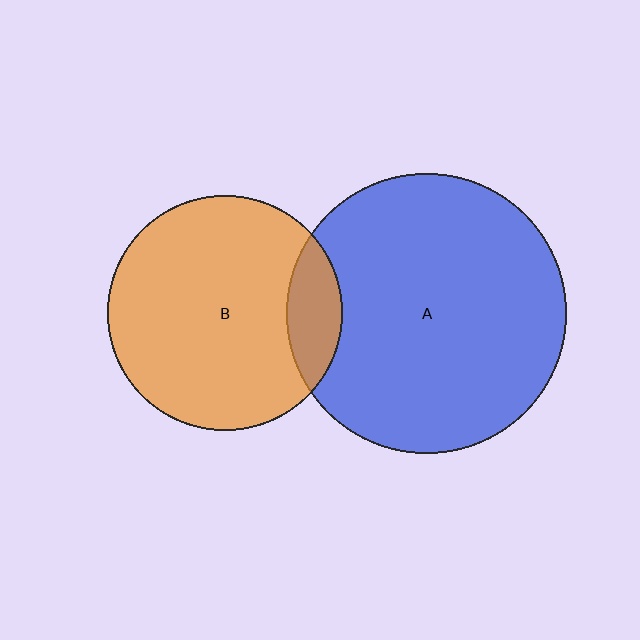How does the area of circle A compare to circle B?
Approximately 1.4 times.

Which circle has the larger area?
Circle A (blue).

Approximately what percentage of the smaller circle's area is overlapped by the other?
Approximately 15%.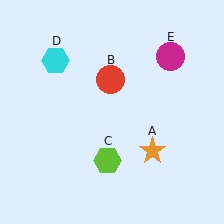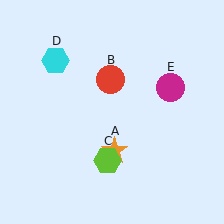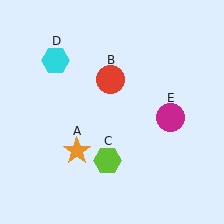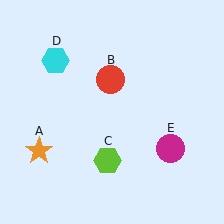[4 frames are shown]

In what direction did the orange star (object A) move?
The orange star (object A) moved left.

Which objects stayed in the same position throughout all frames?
Red circle (object B) and lime hexagon (object C) and cyan hexagon (object D) remained stationary.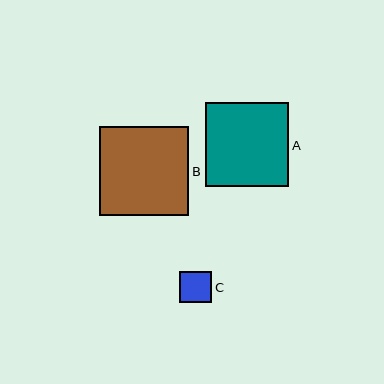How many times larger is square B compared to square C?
Square B is approximately 2.8 times the size of square C.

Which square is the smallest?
Square C is the smallest with a size of approximately 32 pixels.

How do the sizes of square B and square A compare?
Square B and square A are approximately the same size.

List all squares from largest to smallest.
From largest to smallest: B, A, C.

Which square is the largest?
Square B is the largest with a size of approximately 89 pixels.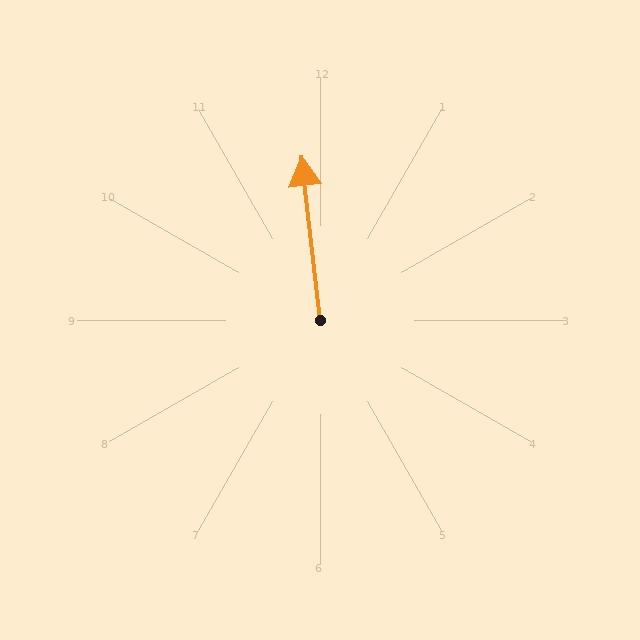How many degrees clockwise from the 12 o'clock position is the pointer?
Approximately 354 degrees.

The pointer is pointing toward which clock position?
Roughly 12 o'clock.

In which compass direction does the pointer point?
North.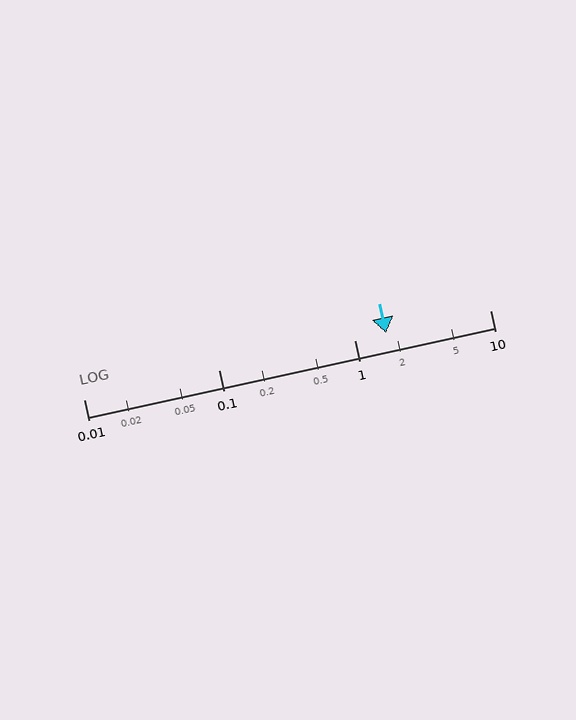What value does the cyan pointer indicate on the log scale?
The pointer indicates approximately 1.7.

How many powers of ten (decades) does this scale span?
The scale spans 3 decades, from 0.01 to 10.